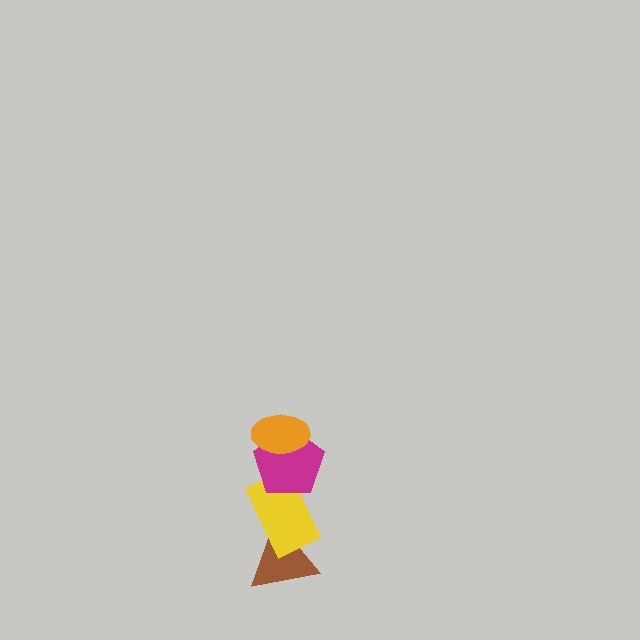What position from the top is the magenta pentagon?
The magenta pentagon is 2nd from the top.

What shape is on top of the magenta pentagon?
The orange ellipse is on top of the magenta pentagon.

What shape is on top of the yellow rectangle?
The magenta pentagon is on top of the yellow rectangle.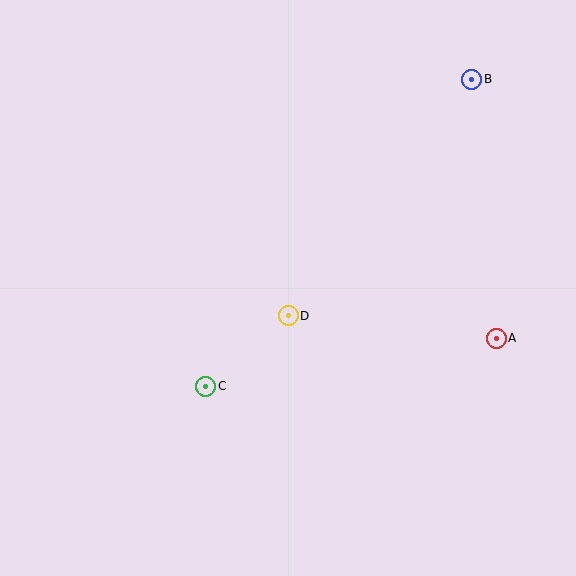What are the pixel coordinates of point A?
Point A is at (496, 338).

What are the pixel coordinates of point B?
Point B is at (472, 79).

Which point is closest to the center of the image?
Point D at (288, 316) is closest to the center.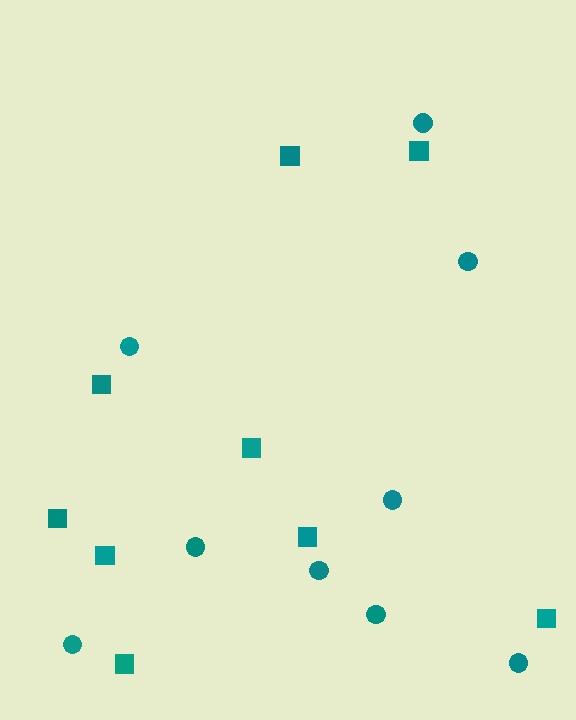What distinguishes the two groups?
There are 2 groups: one group of squares (9) and one group of circles (9).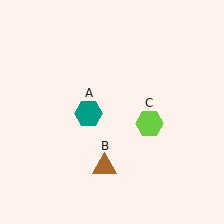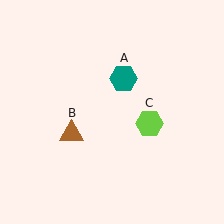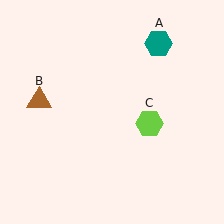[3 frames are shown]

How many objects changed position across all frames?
2 objects changed position: teal hexagon (object A), brown triangle (object B).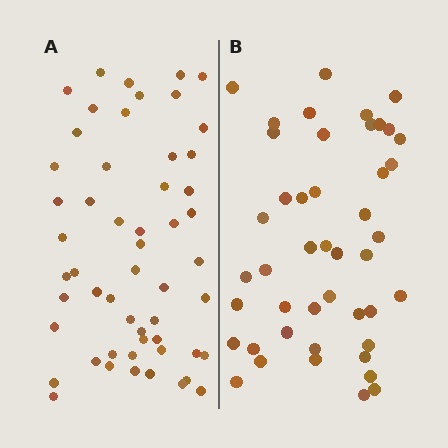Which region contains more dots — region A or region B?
Region A (the left region) has more dots.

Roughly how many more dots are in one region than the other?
Region A has roughly 8 or so more dots than region B.